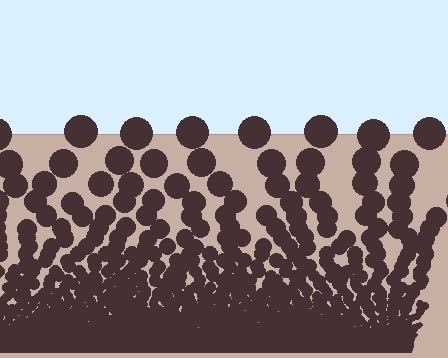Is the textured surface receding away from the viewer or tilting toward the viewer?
The surface appears to tilt toward the viewer. Texture elements get larger and sparser toward the top.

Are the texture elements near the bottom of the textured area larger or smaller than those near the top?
Smaller. The gradient is inverted — elements near the bottom are smaller and denser.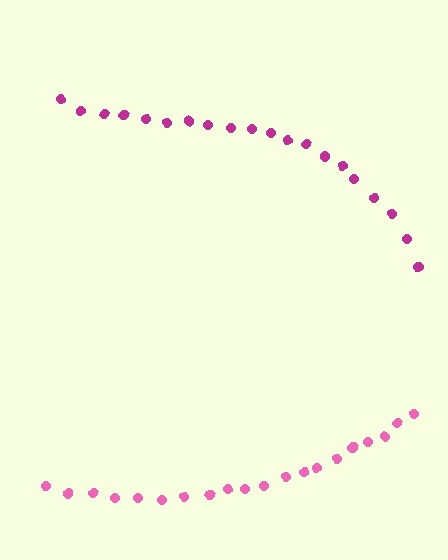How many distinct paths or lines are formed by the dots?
There are 2 distinct paths.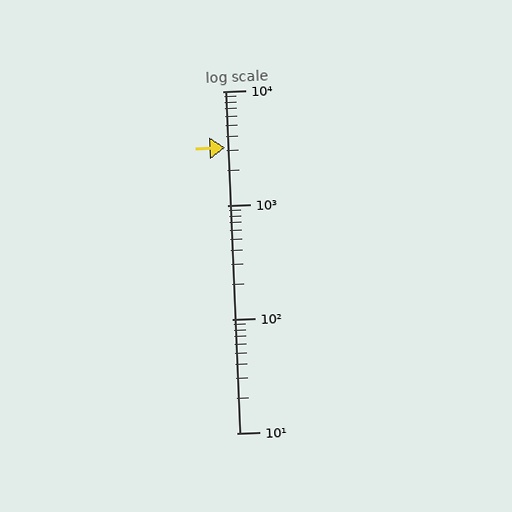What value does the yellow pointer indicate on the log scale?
The pointer indicates approximately 3200.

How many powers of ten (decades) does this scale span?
The scale spans 3 decades, from 10 to 10000.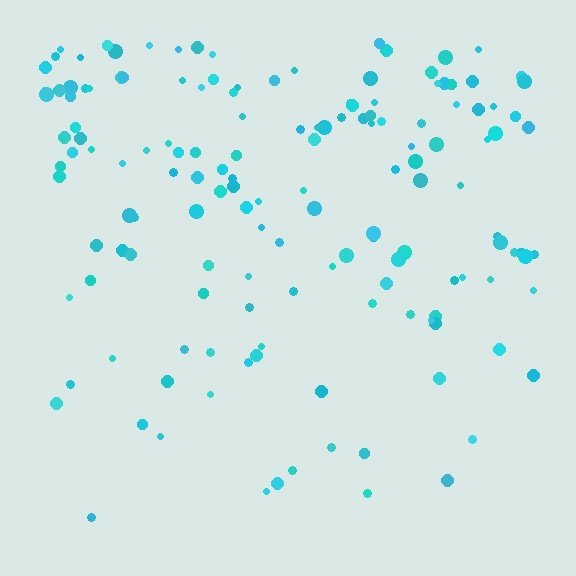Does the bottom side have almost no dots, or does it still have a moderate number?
Still a moderate number, just noticeably fewer than the top.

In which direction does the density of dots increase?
From bottom to top, with the top side densest.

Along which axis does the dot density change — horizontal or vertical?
Vertical.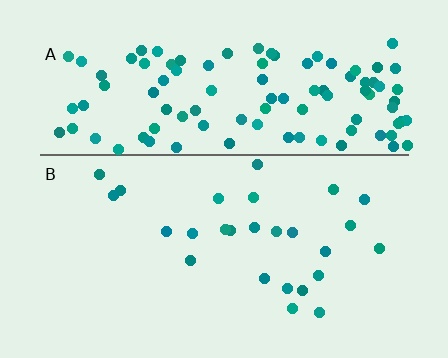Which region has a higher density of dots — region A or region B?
A (the top).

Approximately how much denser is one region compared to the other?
Approximately 4.3× — region A over region B.